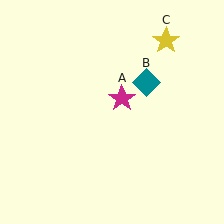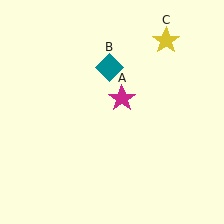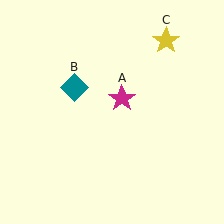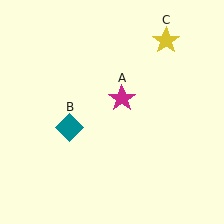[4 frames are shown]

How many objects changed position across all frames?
1 object changed position: teal diamond (object B).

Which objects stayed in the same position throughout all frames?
Magenta star (object A) and yellow star (object C) remained stationary.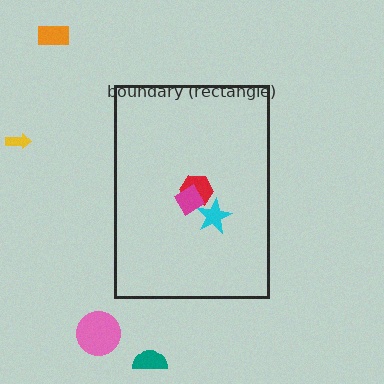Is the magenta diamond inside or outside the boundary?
Inside.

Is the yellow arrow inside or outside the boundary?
Outside.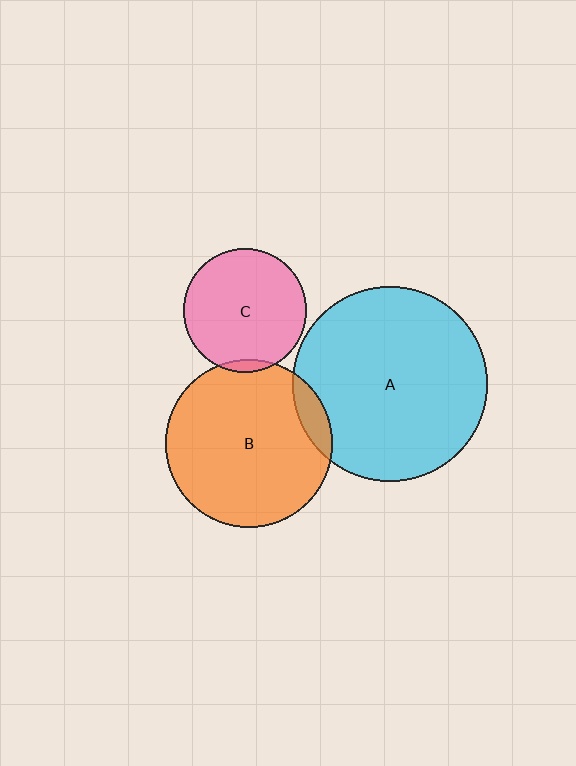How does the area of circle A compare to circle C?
Approximately 2.5 times.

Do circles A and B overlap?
Yes.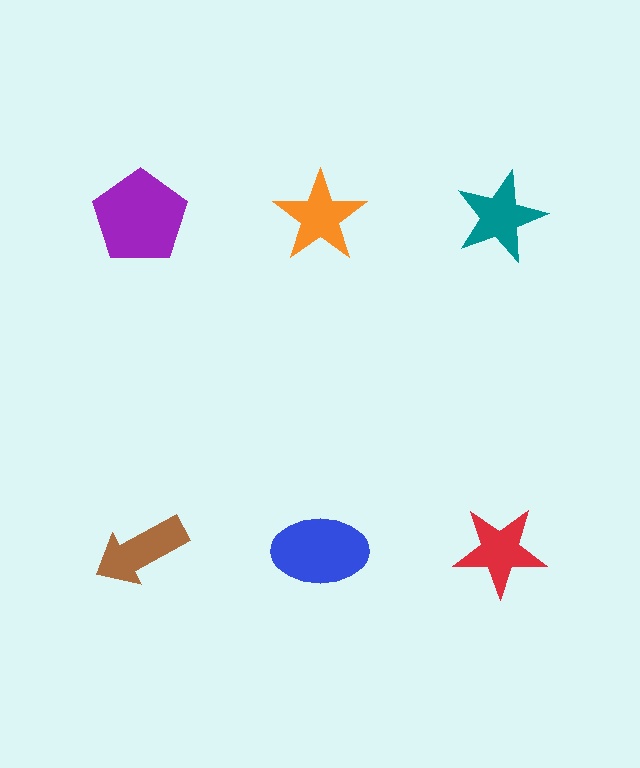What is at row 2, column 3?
A red star.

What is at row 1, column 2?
An orange star.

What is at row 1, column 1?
A purple pentagon.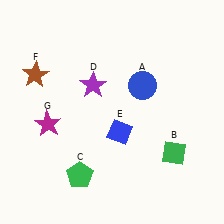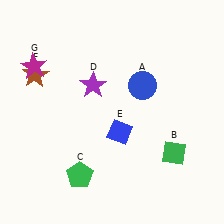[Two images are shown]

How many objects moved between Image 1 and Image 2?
1 object moved between the two images.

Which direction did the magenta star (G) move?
The magenta star (G) moved up.